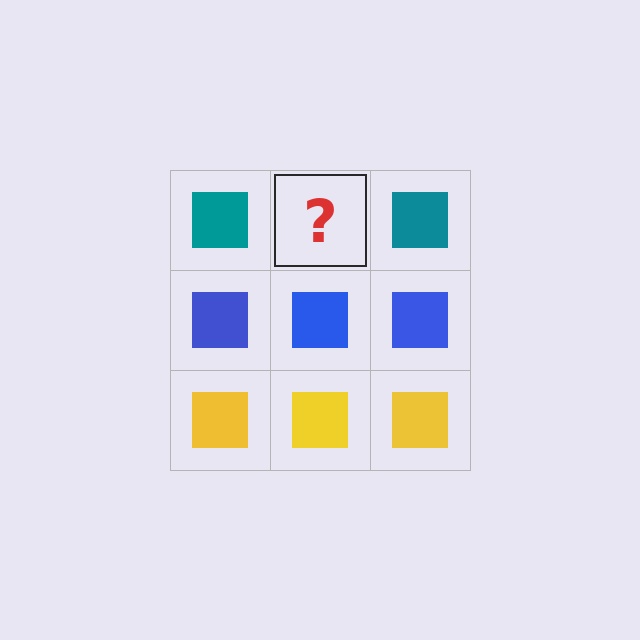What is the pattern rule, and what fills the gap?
The rule is that each row has a consistent color. The gap should be filled with a teal square.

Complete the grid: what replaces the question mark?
The question mark should be replaced with a teal square.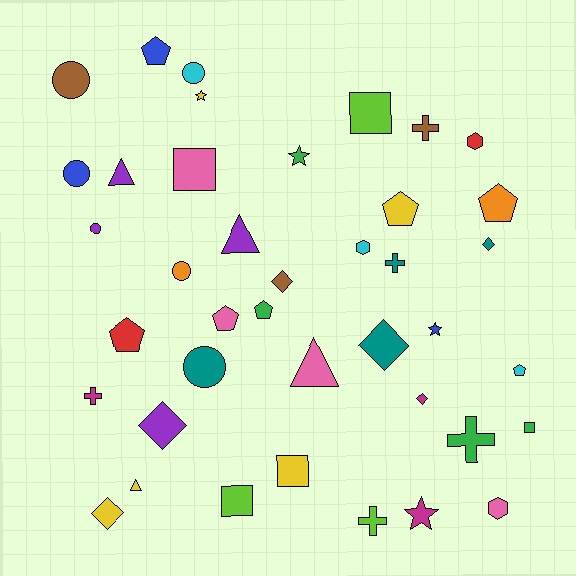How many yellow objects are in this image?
There are 5 yellow objects.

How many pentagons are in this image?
There are 7 pentagons.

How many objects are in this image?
There are 40 objects.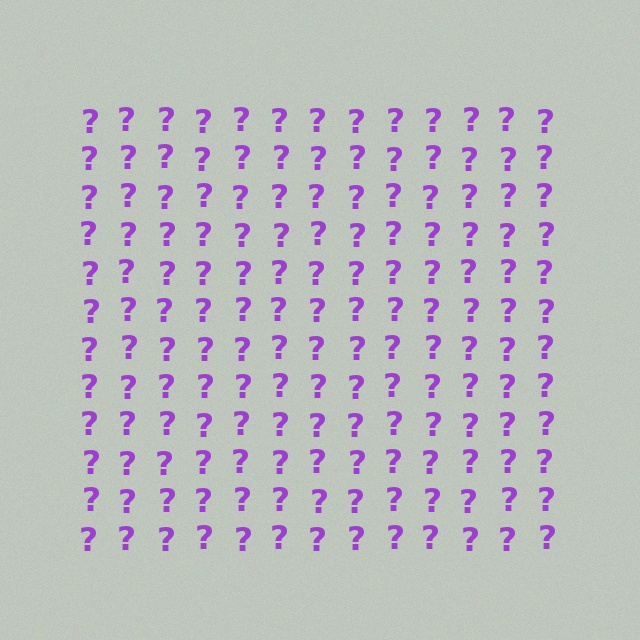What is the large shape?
The large shape is a square.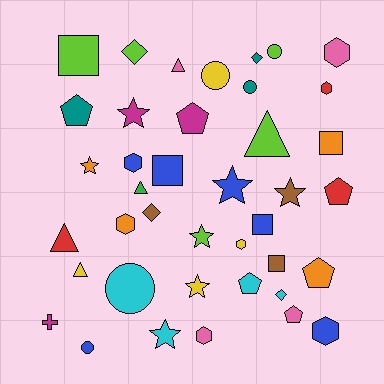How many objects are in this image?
There are 40 objects.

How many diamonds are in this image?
There are 4 diamonds.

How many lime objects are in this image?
There are 5 lime objects.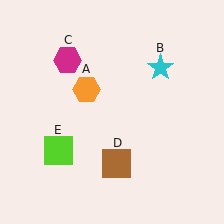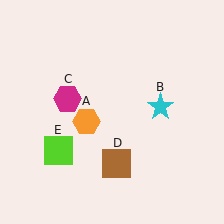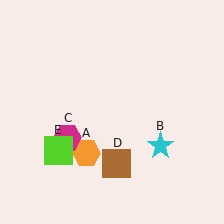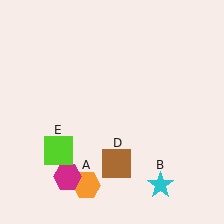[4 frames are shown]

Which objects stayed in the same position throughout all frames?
Brown square (object D) and lime square (object E) remained stationary.